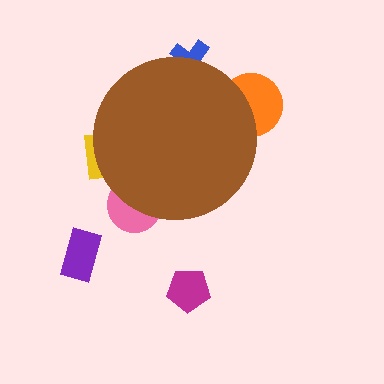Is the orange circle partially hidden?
Yes, the orange circle is partially hidden behind the brown circle.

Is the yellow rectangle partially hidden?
Yes, the yellow rectangle is partially hidden behind the brown circle.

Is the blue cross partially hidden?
Yes, the blue cross is partially hidden behind the brown circle.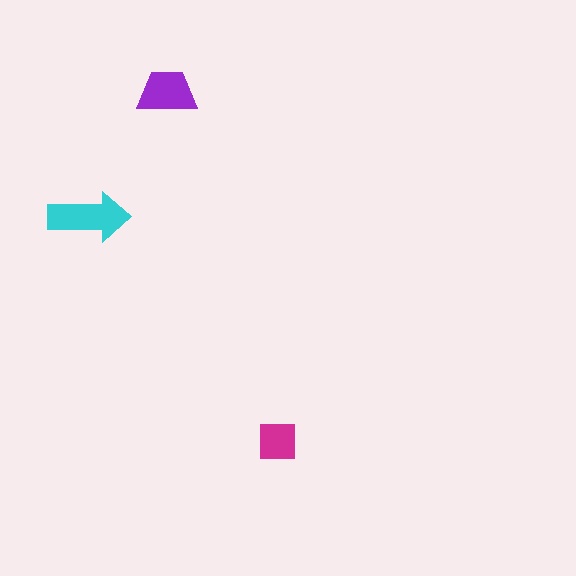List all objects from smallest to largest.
The magenta square, the purple trapezoid, the cyan arrow.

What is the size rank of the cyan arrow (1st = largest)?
1st.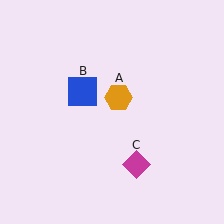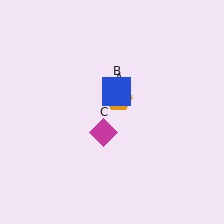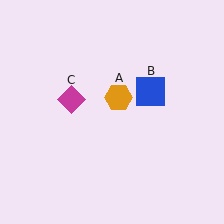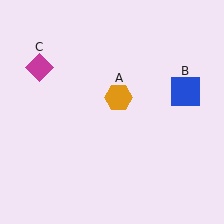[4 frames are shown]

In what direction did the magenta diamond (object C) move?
The magenta diamond (object C) moved up and to the left.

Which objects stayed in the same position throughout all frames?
Orange hexagon (object A) remained stationary.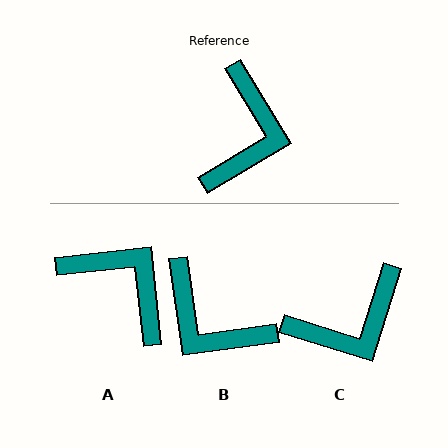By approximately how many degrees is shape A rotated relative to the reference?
Approximately 65 degrees counter-clockwise.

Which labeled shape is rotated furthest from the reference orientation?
B, about 113 degrees away.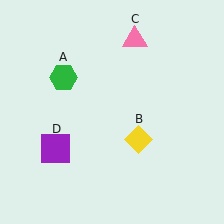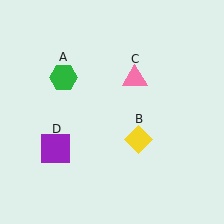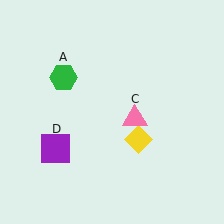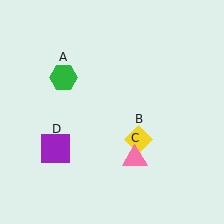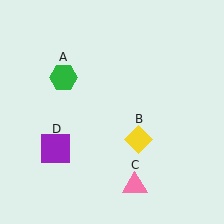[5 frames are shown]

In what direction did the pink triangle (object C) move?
The pink triangle (object C) moved down.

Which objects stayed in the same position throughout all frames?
Green hexagon (object A) and yellow diamond (object B) and purple square (object D) remained stationary.